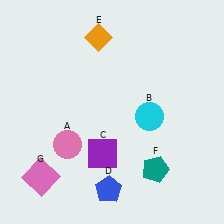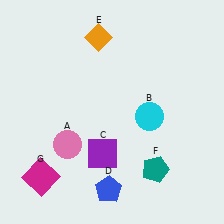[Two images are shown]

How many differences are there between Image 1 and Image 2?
There is 1 difference between the two images.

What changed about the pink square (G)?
In Image 1, G is pink. In Image 2, it changed to magenta.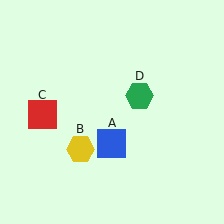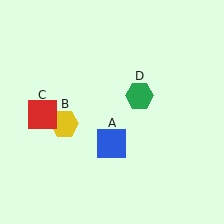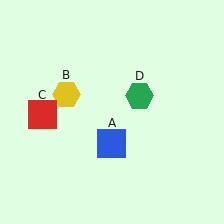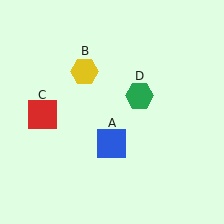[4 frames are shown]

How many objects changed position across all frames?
1 object changed position: yellow hexagon (object B).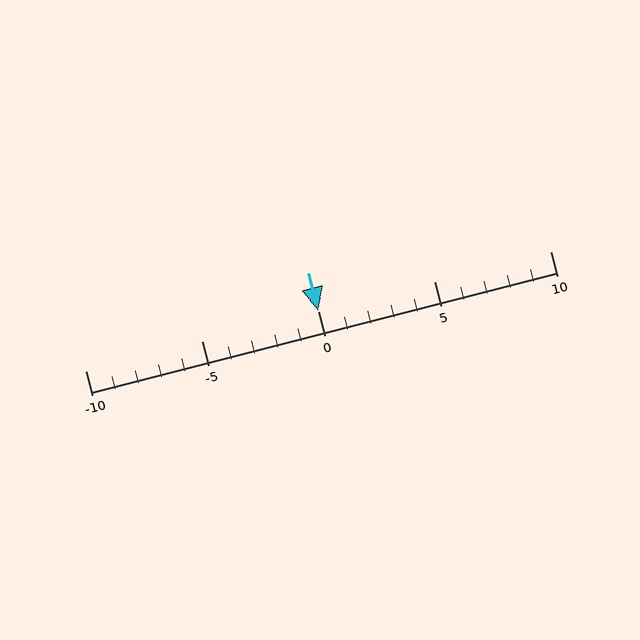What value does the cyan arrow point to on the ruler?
The cyan arrow points to approximately 0.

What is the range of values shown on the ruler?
The ruler shows values from -10 to 10.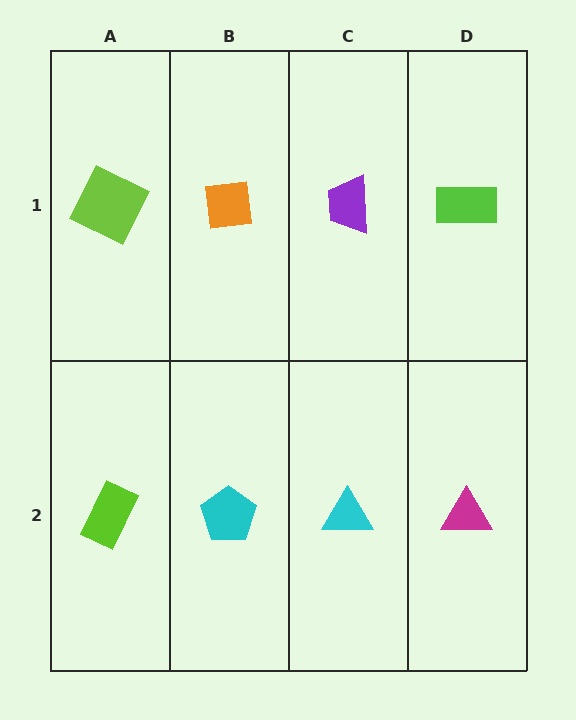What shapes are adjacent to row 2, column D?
A lime rectangle (row 1, column D), a cyan triangle (row 2, column C).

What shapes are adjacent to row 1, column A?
A lime rectangle (row 2, column A), an orange square (row 1, column B).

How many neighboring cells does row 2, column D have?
2.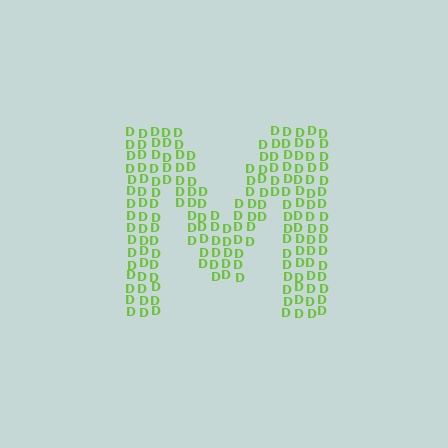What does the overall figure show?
The overall figure shows the letter M.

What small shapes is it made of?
It is made of small letter D's.